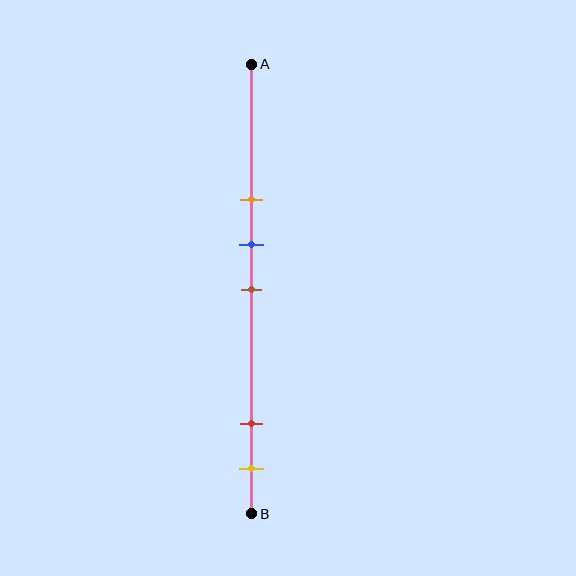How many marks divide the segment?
There are 5 marks dividing the segment.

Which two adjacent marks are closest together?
The blue and brown marks are the closest adjacent pair.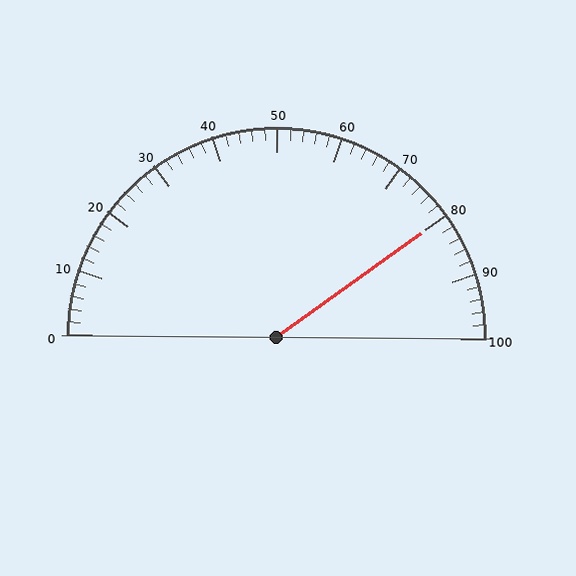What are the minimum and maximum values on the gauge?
The gauge ranges from 0 to 100.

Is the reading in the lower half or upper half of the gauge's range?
The reading is in the upper half of the range (0 to 100).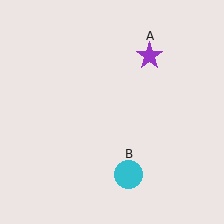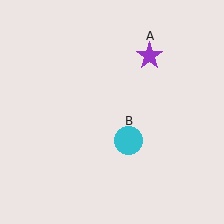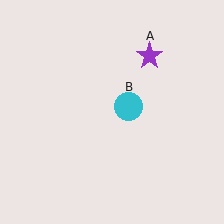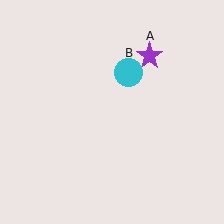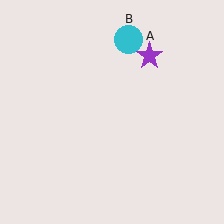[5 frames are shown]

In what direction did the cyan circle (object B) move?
The cyan circle (object B) moved up.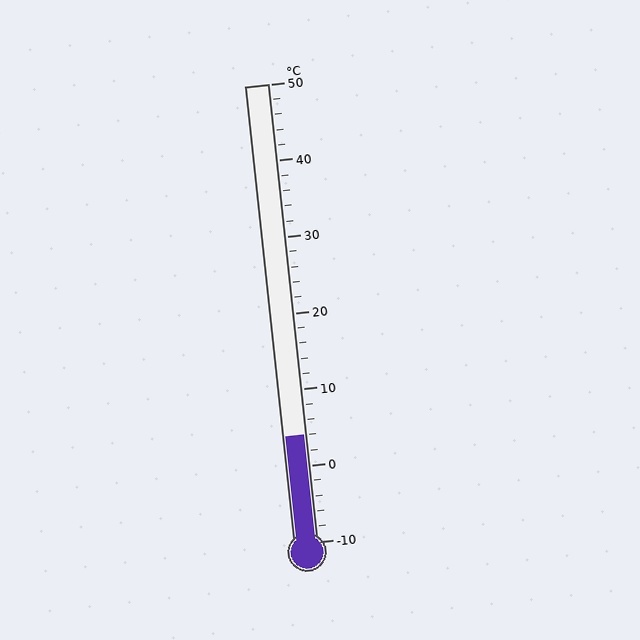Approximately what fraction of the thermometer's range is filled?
The thermometer is filled to approximately 25% of its range.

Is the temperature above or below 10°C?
The temperature is below 10°C.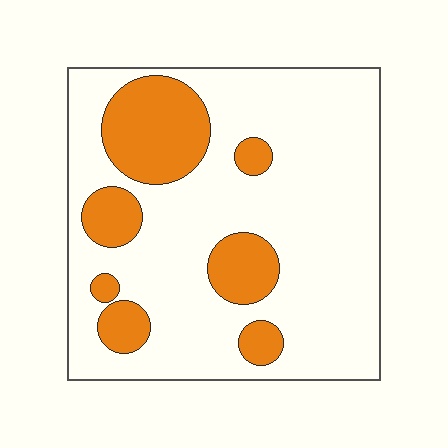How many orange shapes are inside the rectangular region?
7.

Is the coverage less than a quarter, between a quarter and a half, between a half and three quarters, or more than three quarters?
Less than a quarter.